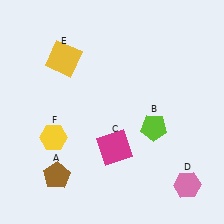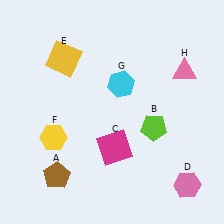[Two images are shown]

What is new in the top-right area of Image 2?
A pink triangle (H) was added in the top-right area of Image 2.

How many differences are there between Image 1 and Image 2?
There are 2 differences between the two images.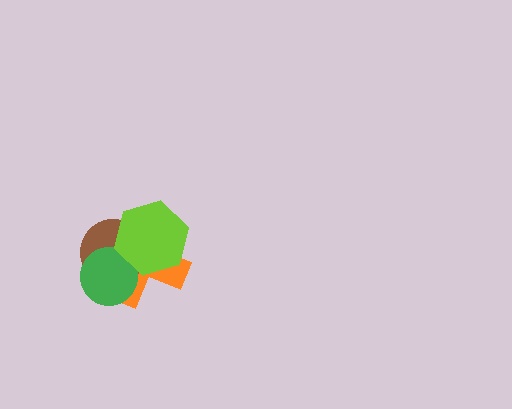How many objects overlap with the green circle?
3 objects overlap with the green circle.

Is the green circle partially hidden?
Yes, it is partially covered by another shape.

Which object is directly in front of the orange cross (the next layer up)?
The brown circle is directly in front of the orange cross.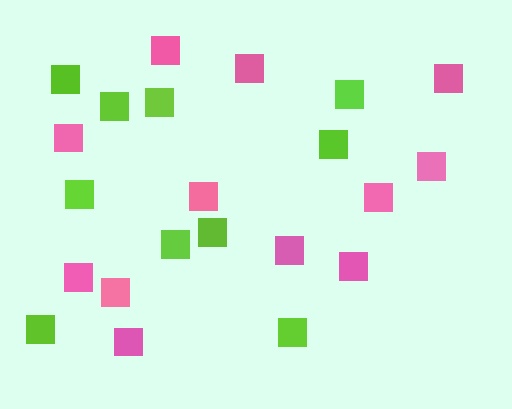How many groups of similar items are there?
There are 2 groups: one group of pink squares (12) and one group of lime squares (10).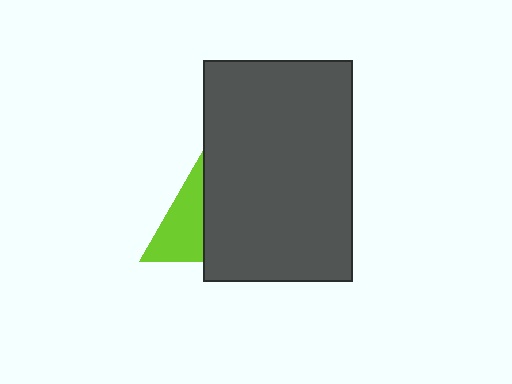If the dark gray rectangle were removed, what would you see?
You would see the complete lime triangle.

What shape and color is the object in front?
The object in front is a dark gray rectangle.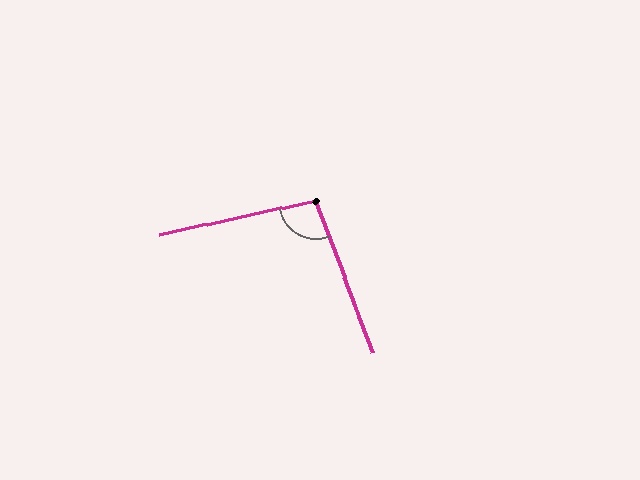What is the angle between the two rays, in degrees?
Approximately 98 degrees.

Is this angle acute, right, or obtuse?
It is obtuse.